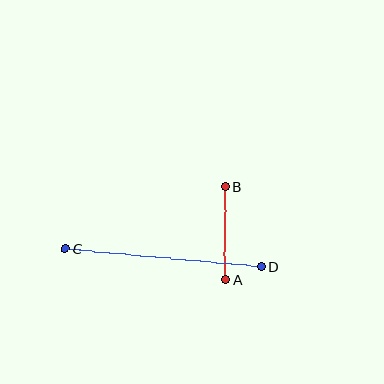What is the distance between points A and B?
The distance is approximately 93 pixels.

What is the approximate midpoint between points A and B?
The midpoint is at approximately (226, 233) pixels.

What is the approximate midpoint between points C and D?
The midpoint is at approximately (163, 257) pixels.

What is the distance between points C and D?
The distance is approximately 197 pixels.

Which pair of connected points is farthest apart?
Points C and D are farthest apart.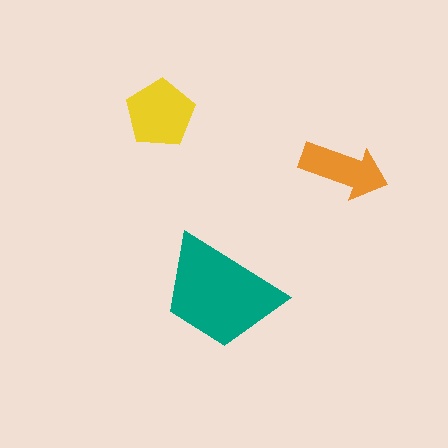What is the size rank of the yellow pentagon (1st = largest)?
2nd.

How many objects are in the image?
There are 3 objects in the image.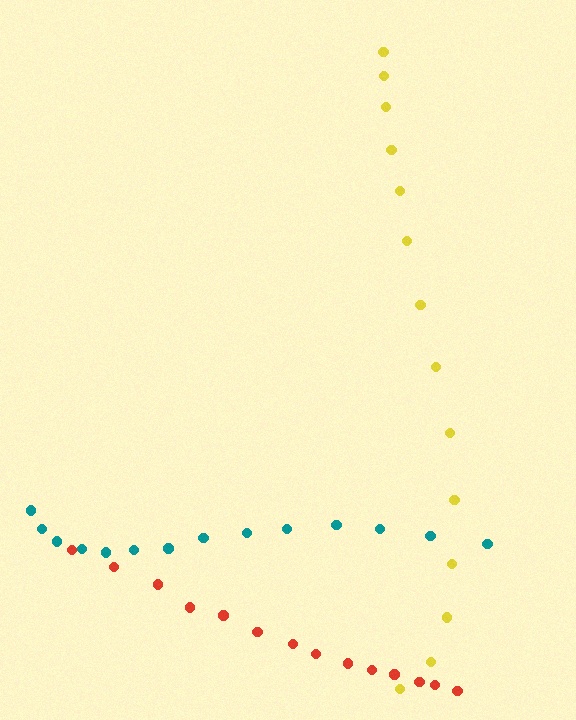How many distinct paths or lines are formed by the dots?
There are 3 distinct paths.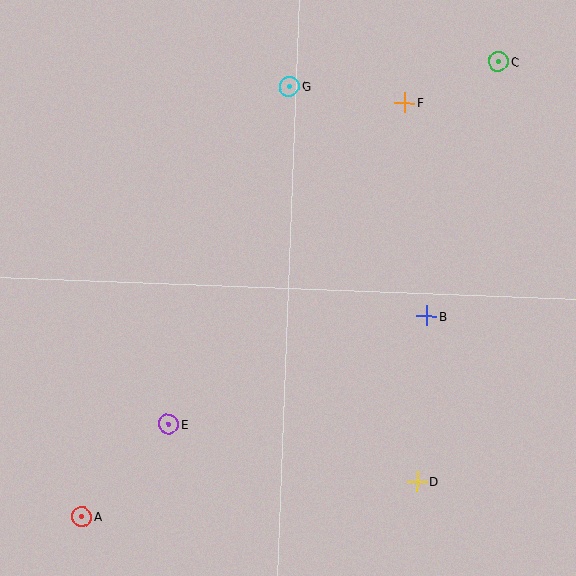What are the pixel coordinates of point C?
Point C is at (499, 61).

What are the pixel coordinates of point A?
Point A is at (82, 517).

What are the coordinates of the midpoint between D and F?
The midpoint between D and F is at (411, 292).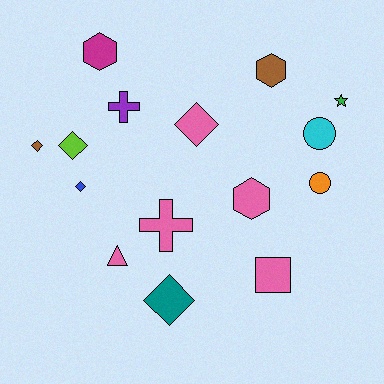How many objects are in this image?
There are 15 objects.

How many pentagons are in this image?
There are no pentagons.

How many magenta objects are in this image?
There is 1 magenta object.